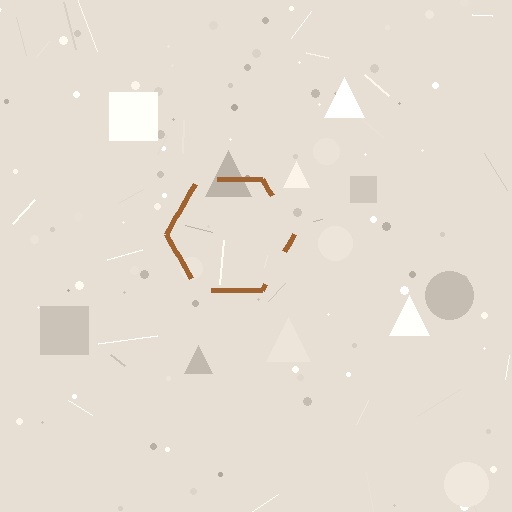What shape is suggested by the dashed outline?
The dashed outline suggests a hexagon.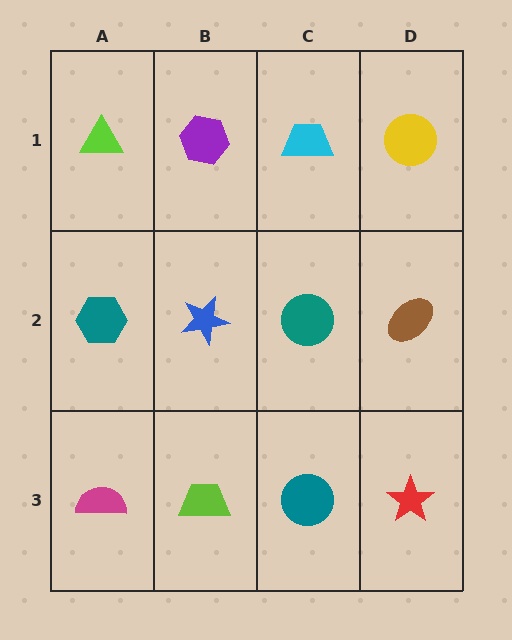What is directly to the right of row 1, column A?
A purple hexagon.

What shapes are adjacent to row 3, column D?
A brown ellipse (row 2, column D), a teal circle (row 3, column C).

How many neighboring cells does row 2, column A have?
3.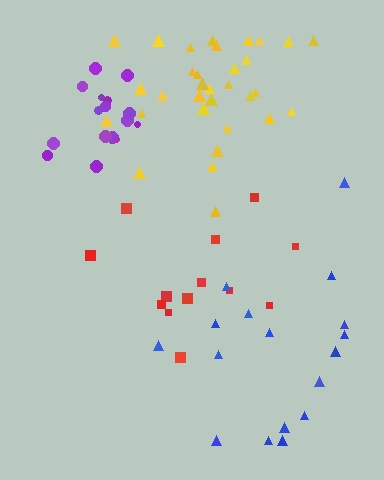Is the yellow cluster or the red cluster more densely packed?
Yellow.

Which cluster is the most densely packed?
Yellow.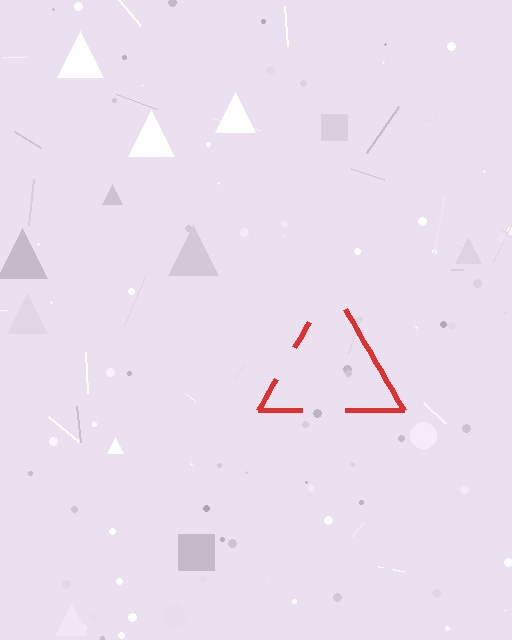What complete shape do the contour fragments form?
The contour fragments form a triangle.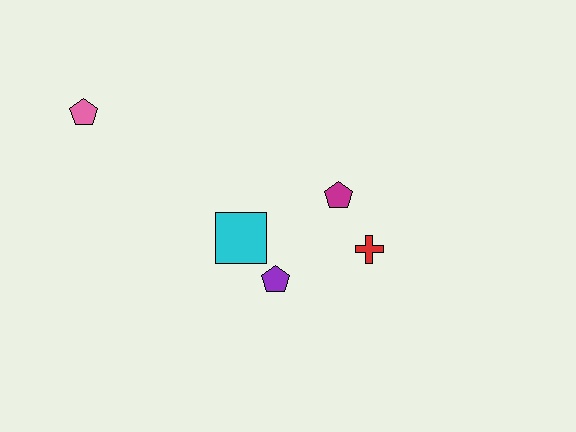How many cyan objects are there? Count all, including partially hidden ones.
There is 1 cyan object.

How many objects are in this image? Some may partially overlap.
There are 5 objects.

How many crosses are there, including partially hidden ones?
There is 1 cross.